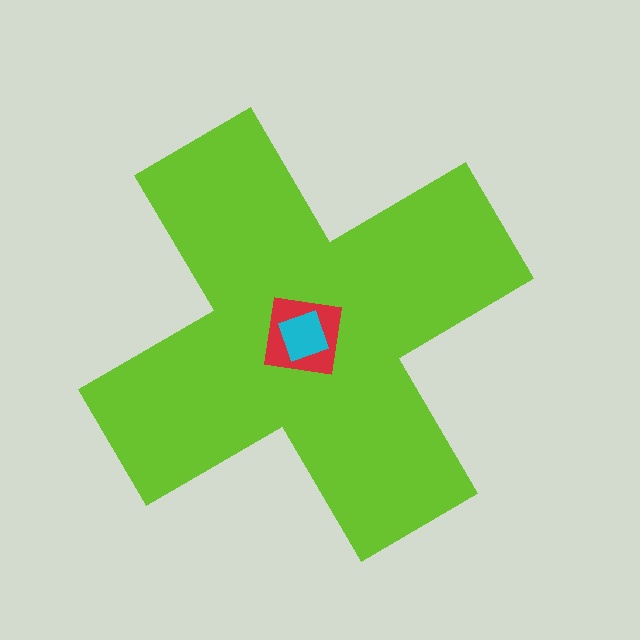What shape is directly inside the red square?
The cyan square.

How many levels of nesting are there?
3.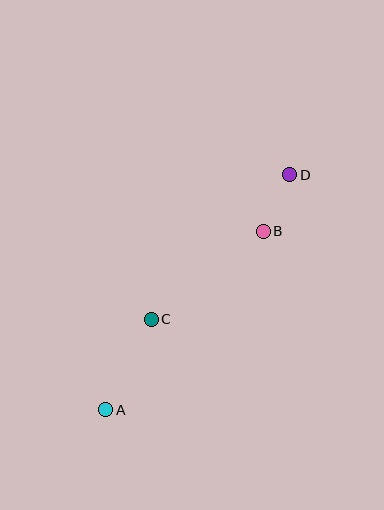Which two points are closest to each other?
Points B and D are closest to each other.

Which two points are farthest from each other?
Points A and D are farthest from each other.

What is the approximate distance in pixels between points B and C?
The distance between B and C is approximately 142 pixels.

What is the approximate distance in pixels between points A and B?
The distance between A and B is approximately 238 pixels.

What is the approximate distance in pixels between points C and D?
The distance between C and D is approximately 200 pixels.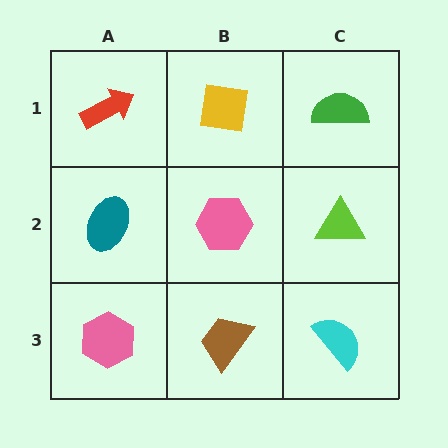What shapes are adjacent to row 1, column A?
A teal ellipse (row 2, column A), a yellow square (row 1, column B).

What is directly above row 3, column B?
A pink hexagon.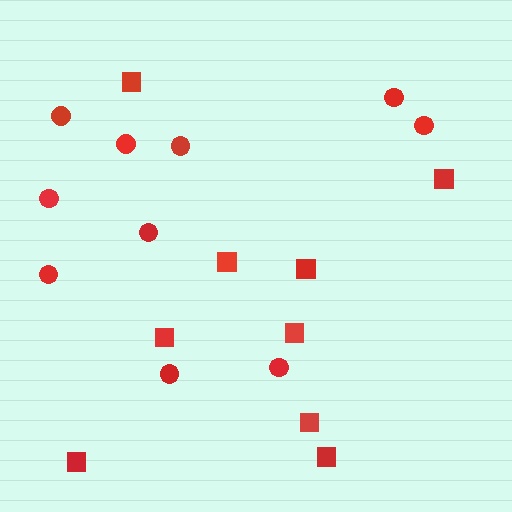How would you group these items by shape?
There are 2 groups: one group of squares (9) and one group of circles (10).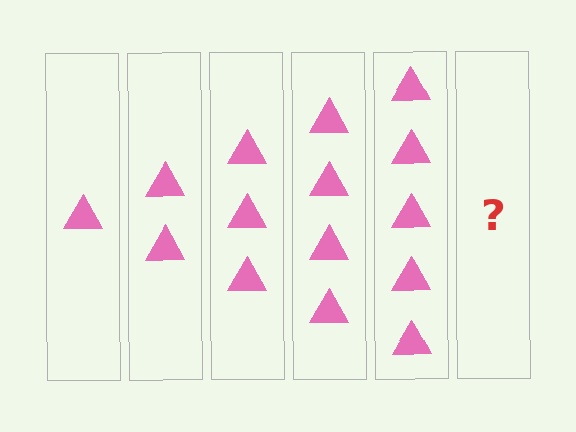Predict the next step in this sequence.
The next step is 6 triangles.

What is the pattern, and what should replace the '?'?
The pattern is that each step adds one more triangle. The '?' should be 6 triangles.